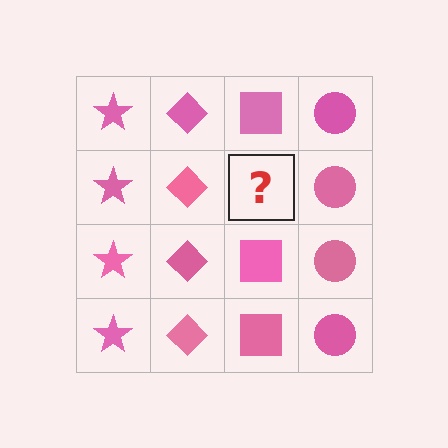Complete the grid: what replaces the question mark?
The question mark should be replaced with a pink square.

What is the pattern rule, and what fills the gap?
The rule is that each column has a consistent shape. The gap should be filled with a pink square.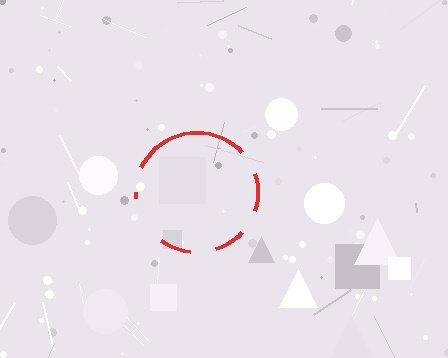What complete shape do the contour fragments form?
The contour fragments form a circle.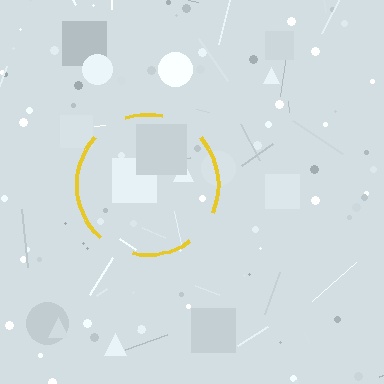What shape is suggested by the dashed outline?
The dashed outline suggests a circle.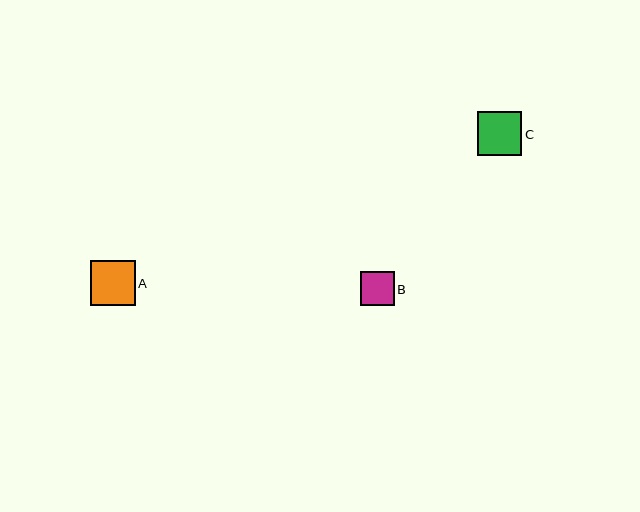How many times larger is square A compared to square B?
Square A is approximately 1.3 times the size of square B.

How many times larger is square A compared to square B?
Square A is approximately 1.3 times the size of square B.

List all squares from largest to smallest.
From largest to smallest: A, C, B.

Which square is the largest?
Square A is the largest with a size of approximately 44 pixels.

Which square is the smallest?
Square B is the smallest with a size of approximately 34 pixels.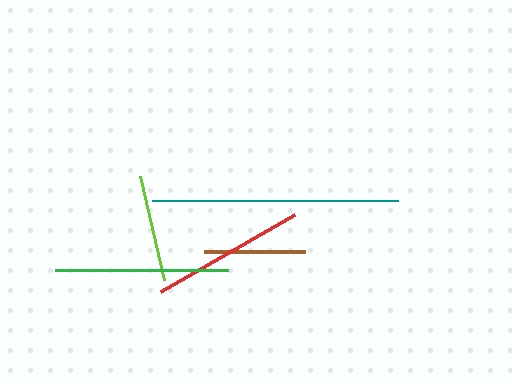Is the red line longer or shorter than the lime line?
The red line is longer than the lime line.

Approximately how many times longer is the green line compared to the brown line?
The green line is approximately 1.7 times the length of the brown line.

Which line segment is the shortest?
The brown line is the shortest at approximately 100 pixels.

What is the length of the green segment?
The green segment is approximately 173 pixels long.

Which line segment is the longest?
The teal line is the longest at approximately 245 pixels.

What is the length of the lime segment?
The lime segment is approximately 107 pixels long.